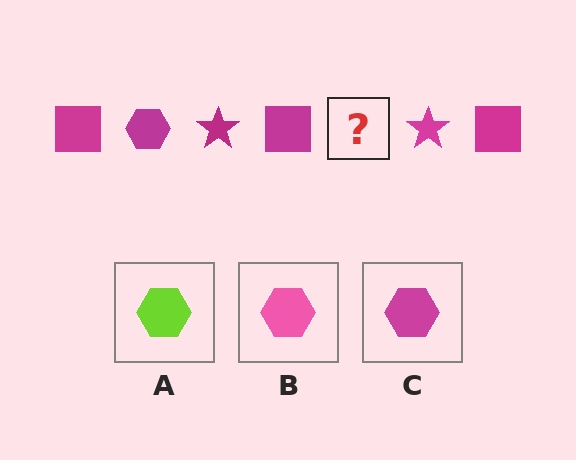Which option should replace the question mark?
Option C.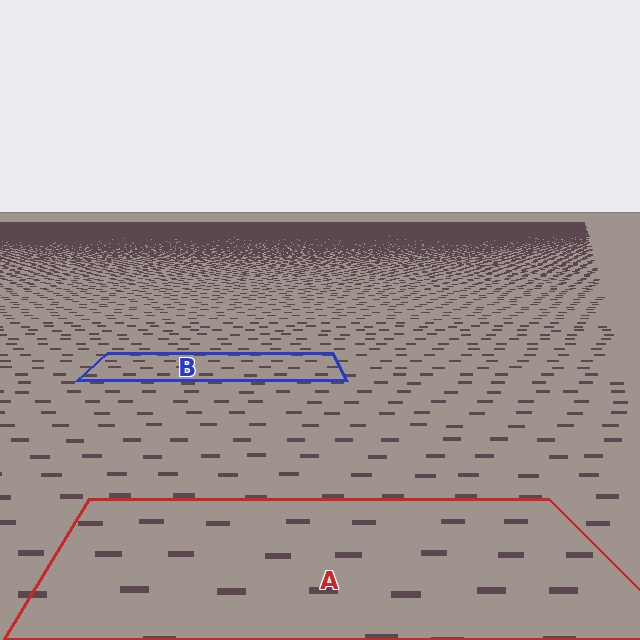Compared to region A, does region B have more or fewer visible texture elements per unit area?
Region B has more texture elements per unit area — they are packed more densely because it is farther away.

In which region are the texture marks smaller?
The texture marks are smaller in region B, because it is farther away.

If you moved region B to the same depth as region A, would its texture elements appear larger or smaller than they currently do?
They would appear larger. At a closer depth, the same texture elements are projected at a bigger on-screen size.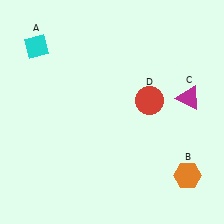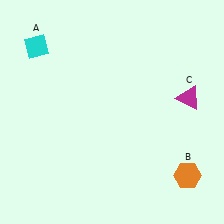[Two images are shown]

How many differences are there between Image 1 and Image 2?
There is 1 difference between the two images.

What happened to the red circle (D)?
The red circle (D) was removed in Image 2. It was in the top-right area of Image 1.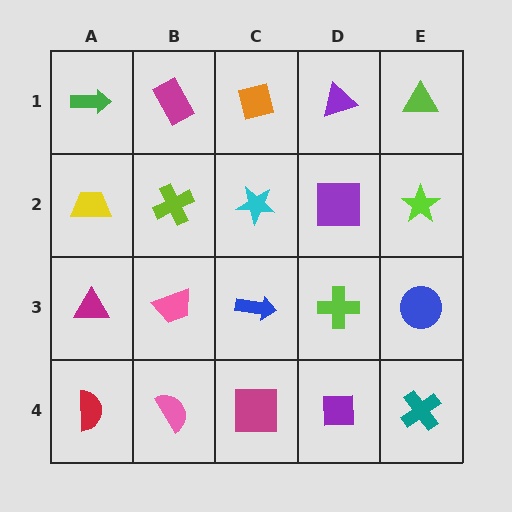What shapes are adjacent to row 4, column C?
A blue arrow (row 3, column C), a pink semicircle (row 4, column B), a purple square (row 4, column D).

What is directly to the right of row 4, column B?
A magenta square.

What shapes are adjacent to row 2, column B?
A magenta rectangle (row 1, column B), a pink trapezoid (row 3, column B), a yellow trapezoid (row 2, column A), a cyan star (row 2, column C).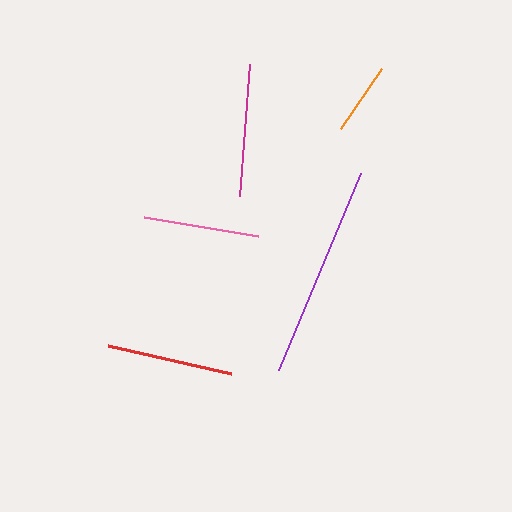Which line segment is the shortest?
The orange line is the shortest at approximately 73 pixels.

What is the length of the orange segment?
The orange segment is approximately 73 pixels long.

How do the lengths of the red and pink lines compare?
The red and pink lines are approximately the same length.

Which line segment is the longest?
The purple line is the longest at approximately 213 pixels.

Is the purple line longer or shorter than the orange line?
The purple line is longer than the orange line.